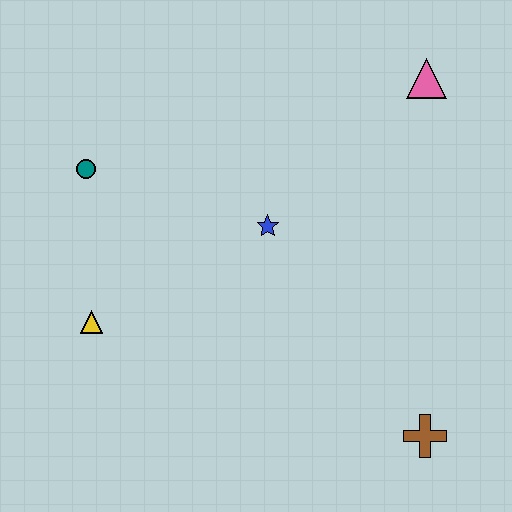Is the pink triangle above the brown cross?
Yes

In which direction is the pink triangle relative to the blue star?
The pink triangle is to the right of the blue star.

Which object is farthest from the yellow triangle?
The pink triangle is farthest from the yellow triangle.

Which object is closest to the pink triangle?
The blue star is closest to the pink triangle.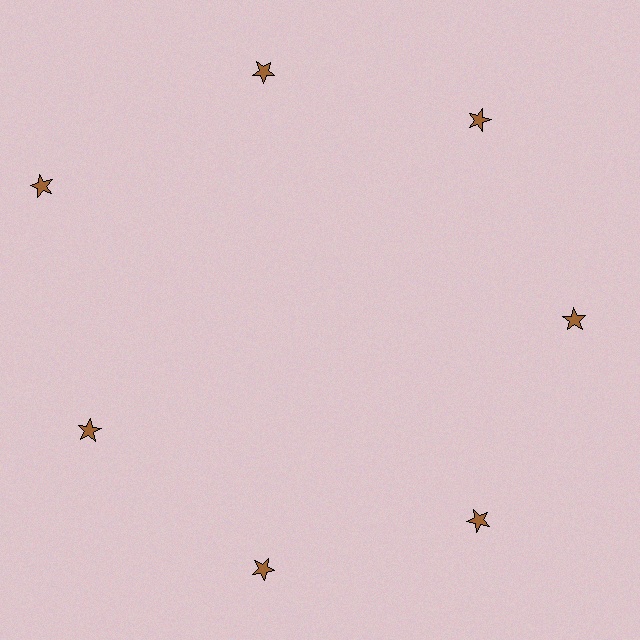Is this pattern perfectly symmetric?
No. The 7 brown stars are arranged in a ring, but one element near the 10 o'clock position is pushed outward from the center, breaking the 7-fold rotational symmetry.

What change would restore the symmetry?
The symmetry would be restored by moving it inward, back onto the ring so that all 7 stars sit at equal angles and equal distance from the center.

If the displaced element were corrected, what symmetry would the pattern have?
It would have 7-fold rotational symmetry — the pattern would map onto itself every 51 degrees.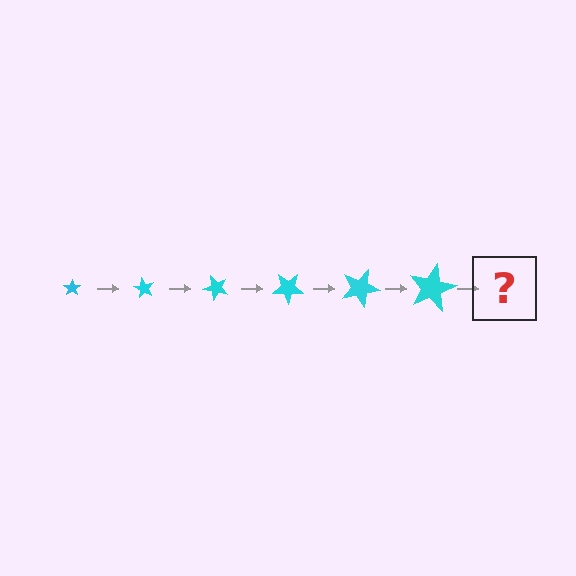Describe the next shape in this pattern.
It should be a star, larger than the previous one and rotated 360 degrees from the start.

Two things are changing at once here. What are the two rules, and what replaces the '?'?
The two rules are that the star grows larger each step and it rotates 60 degrees each step. The '?' should be a star, larger than the previous one and rotated 360 degrees from the start.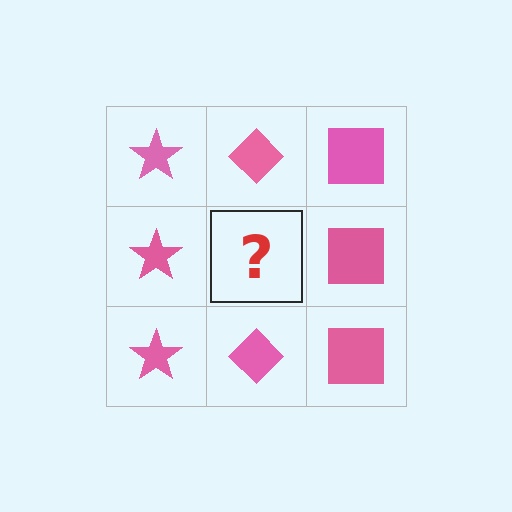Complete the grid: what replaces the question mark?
The question mark should be replaced with a pink diamond.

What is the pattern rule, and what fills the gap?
The rule is that each column has a consistent shape. The gap should be filled with a pink diamond.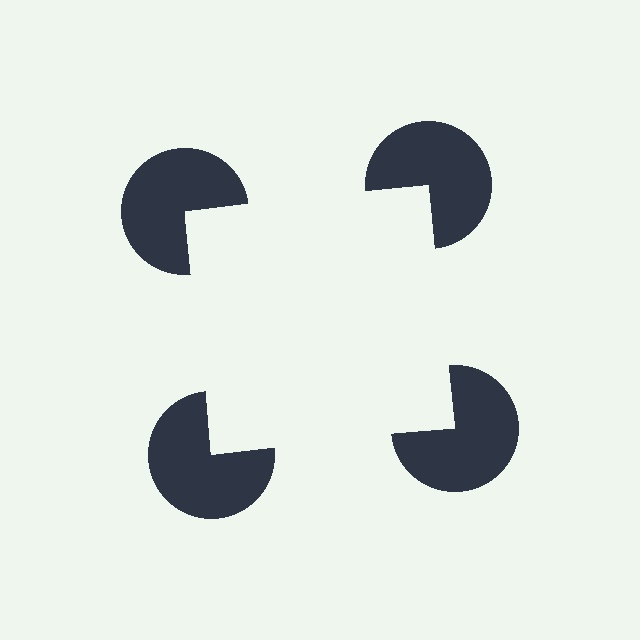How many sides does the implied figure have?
4 sides.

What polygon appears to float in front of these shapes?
An illusory square — its edges are inferred from the aligned wedge cuts in the pac-man discs, not physically drawn.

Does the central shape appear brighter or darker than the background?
It typically appears slightly brighter than the background, even though no actual brightness change is drawn.